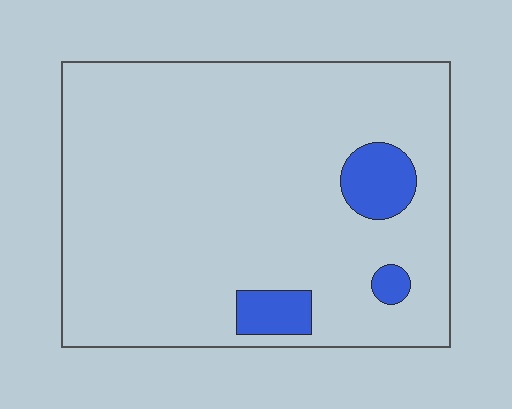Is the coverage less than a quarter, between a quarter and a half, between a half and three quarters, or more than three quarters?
Less than a quarter.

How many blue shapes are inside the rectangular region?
3.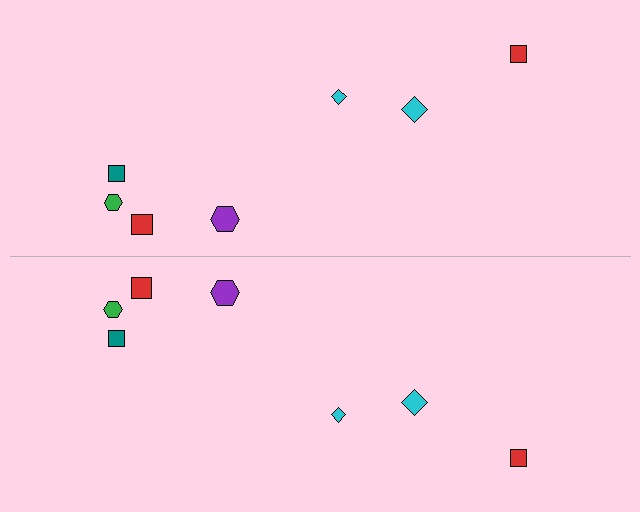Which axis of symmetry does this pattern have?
The pattern has a horizontal axis of symmetry running through the center of the image.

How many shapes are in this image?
There are 14 shapes in this image.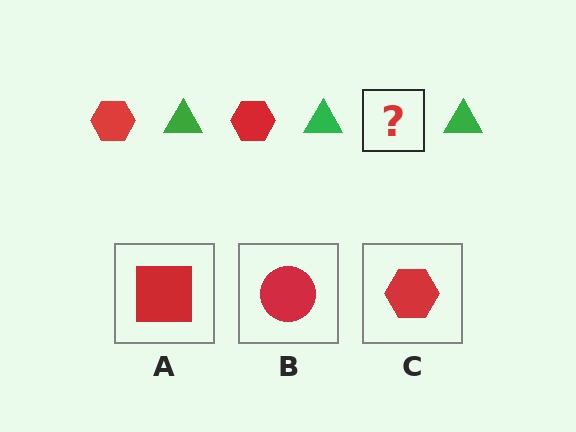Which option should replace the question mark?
Option C.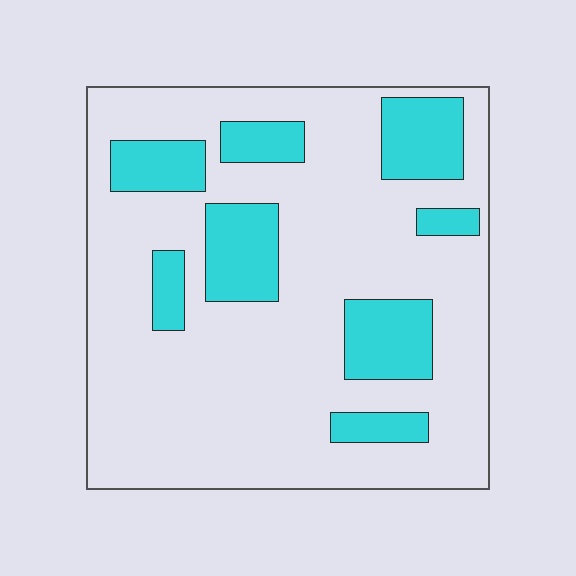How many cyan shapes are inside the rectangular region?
8.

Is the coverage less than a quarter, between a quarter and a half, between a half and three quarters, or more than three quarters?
Less than a quarter.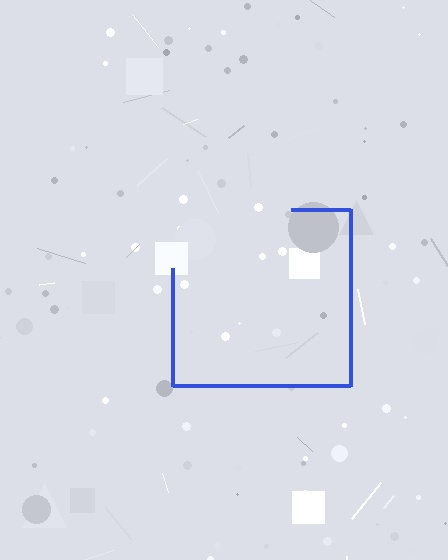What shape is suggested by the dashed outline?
The dashed outline suggests a square.